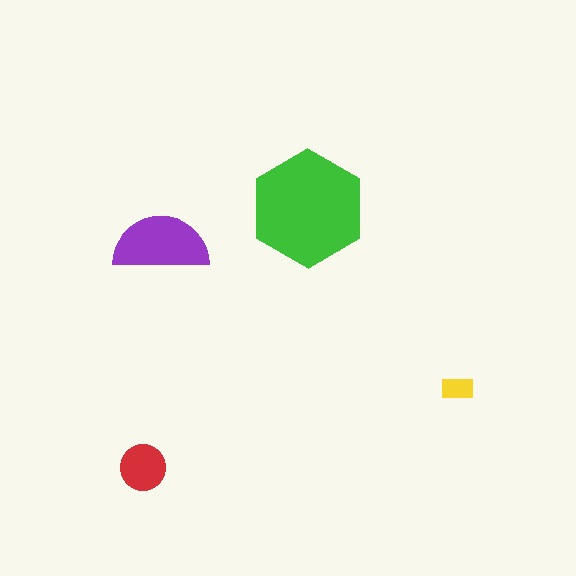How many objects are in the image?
There are 4 objects in the image.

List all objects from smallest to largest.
The yellow rectangle, the red circle, the purple semicircle, the green hexagon.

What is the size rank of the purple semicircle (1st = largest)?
2nd.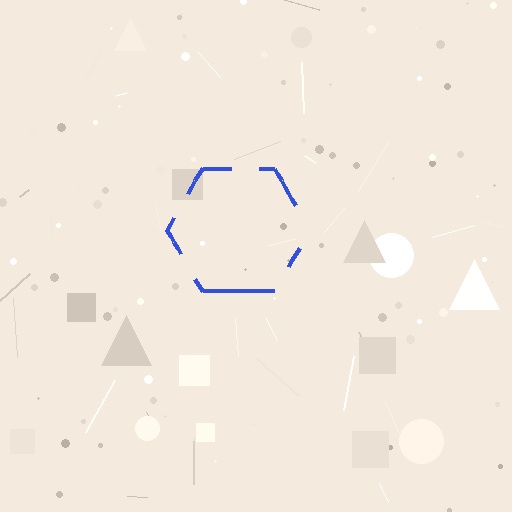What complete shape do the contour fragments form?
The contour fragments form a hexagon.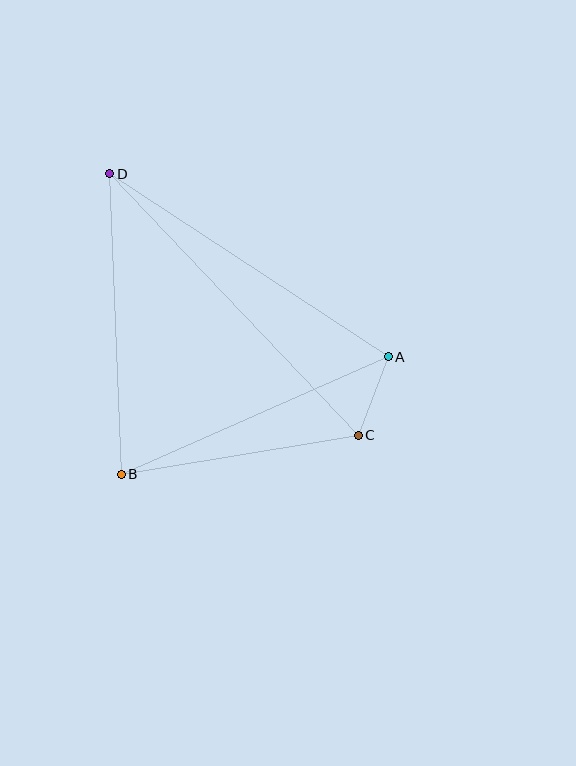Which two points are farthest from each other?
Points C and D are farthest from each other.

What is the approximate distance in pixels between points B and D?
The distance between B and D is approximately 301 pixels.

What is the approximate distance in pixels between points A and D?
The distance between A and D is approximately 333 pixels.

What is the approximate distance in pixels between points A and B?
The distance between A and B is approximately 292 pixels.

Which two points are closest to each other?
Points A and C are closest to each other.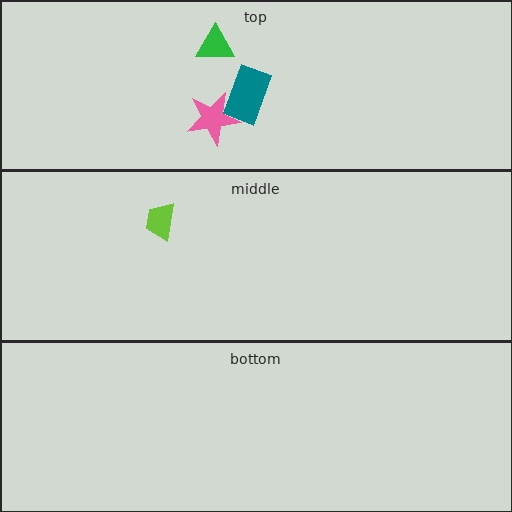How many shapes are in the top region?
3.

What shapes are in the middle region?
The lime trapezoid.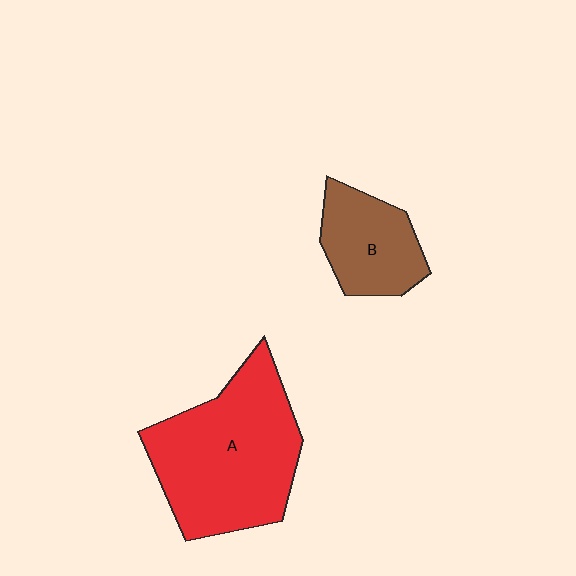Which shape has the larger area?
Shape A (red).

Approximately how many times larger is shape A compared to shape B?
Approximately 2.1 times.